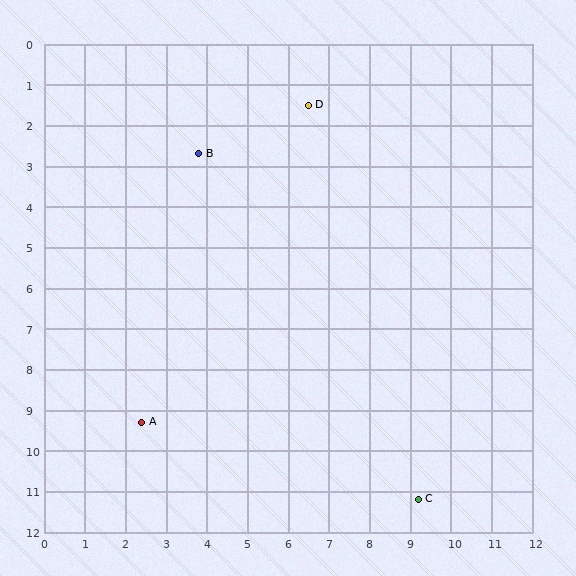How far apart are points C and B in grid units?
Points C and B are about 10.1 grid units apart.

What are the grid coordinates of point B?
Point B is at approximately (3.8, 2.7).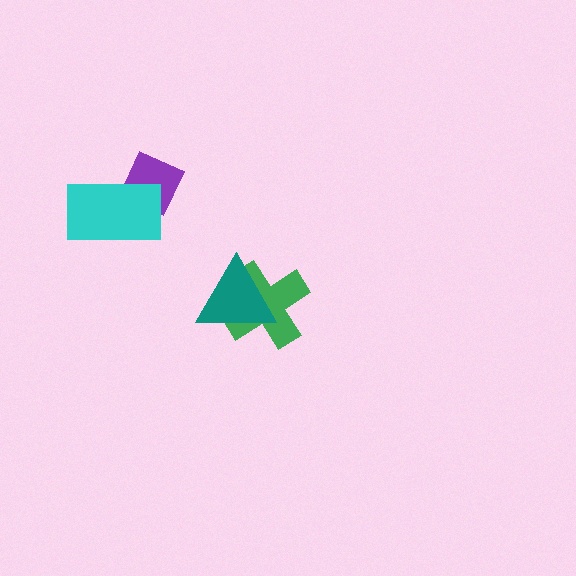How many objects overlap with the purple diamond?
1 object overlaps with the purple diamond.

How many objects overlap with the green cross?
1 object overlaps with the green cross.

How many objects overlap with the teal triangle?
1 object overlaps with the teal triangle.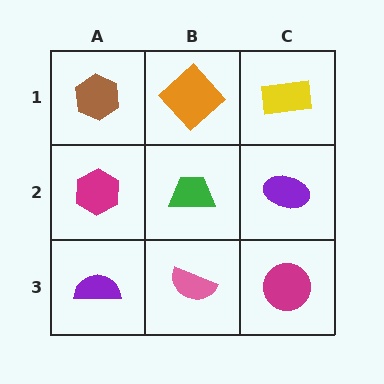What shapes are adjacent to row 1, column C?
A purple ellipse (row 2, column C), an orange diamond (row 1, column B).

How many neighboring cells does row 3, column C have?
2.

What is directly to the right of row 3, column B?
A magenta circle.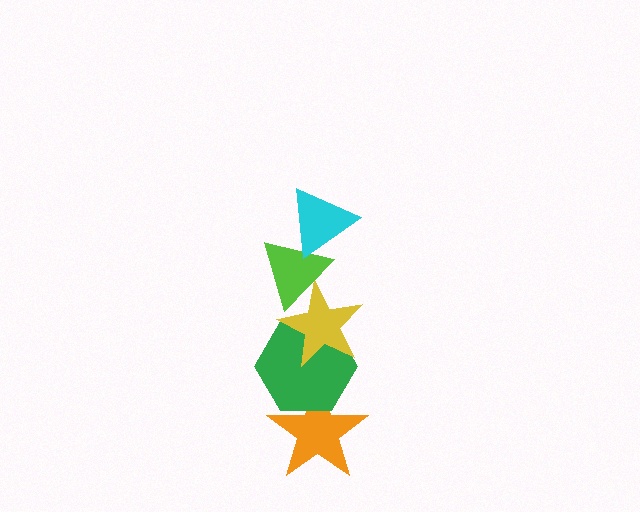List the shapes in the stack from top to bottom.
From top to bottom: the cyan triangle, the lime triangle, the yellow star, the green hexagon, the orange star.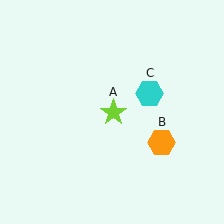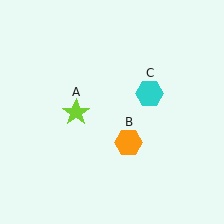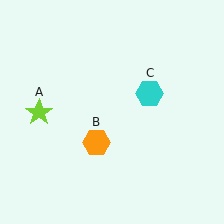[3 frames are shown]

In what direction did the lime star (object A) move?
The lime star (object A) moved left.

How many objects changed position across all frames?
2 objects changed position: lime star (object A), orange hexagon (object B).